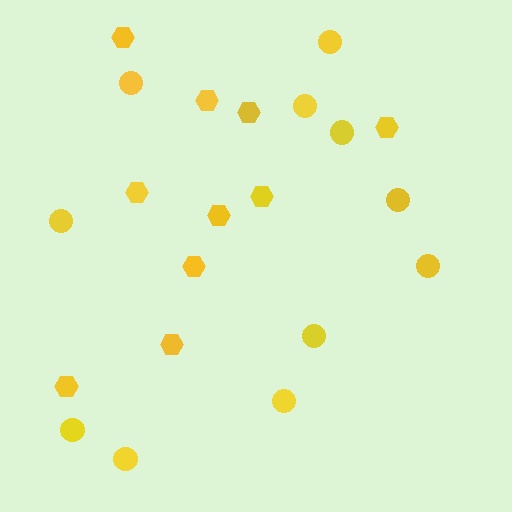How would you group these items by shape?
There are 2 groups: one group of hexagons (10) and one group of circles (11).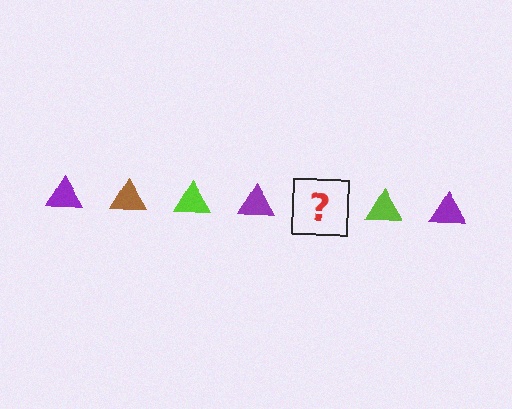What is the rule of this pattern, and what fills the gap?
The rule is that the pattern cycles through purple, brown, lime triangles. The gap should be filled with a brown triangle.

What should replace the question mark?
The question mark should be replaced with a brown triangle.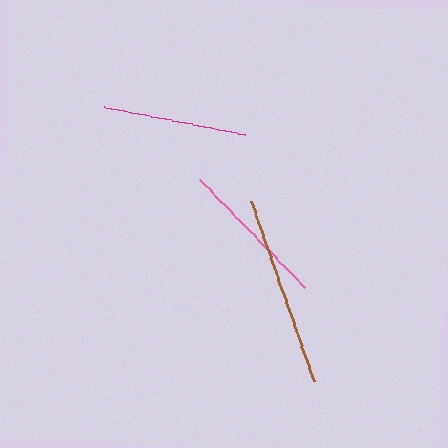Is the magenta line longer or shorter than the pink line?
The pink line is longer than the magenta line.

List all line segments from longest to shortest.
From longest to shortest: brown, pink, magenta.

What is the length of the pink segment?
The pink segment is approximately 151 pixels long.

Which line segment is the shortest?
The magenta line is the shortest at approximately 143 pixels.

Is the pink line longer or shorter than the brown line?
The brown line is longer than the pink line.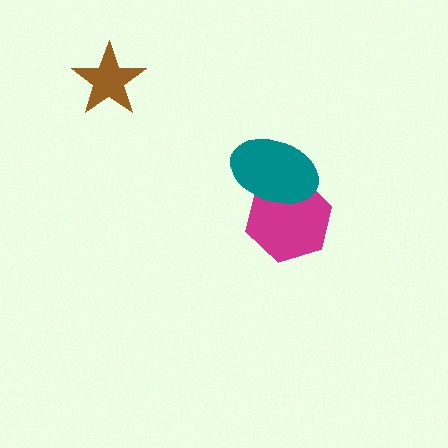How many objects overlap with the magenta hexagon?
1 object overlaps with the magenta hexagon.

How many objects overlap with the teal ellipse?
1 object overlaps with the teal ellipse.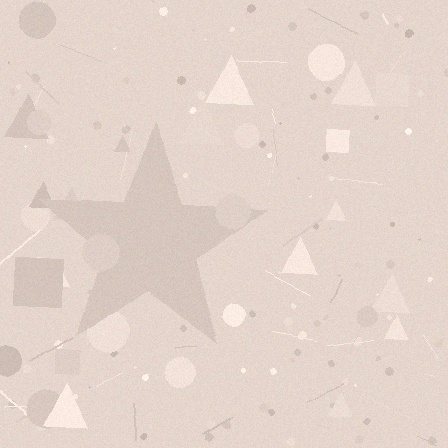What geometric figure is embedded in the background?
A star is embedded in the background.